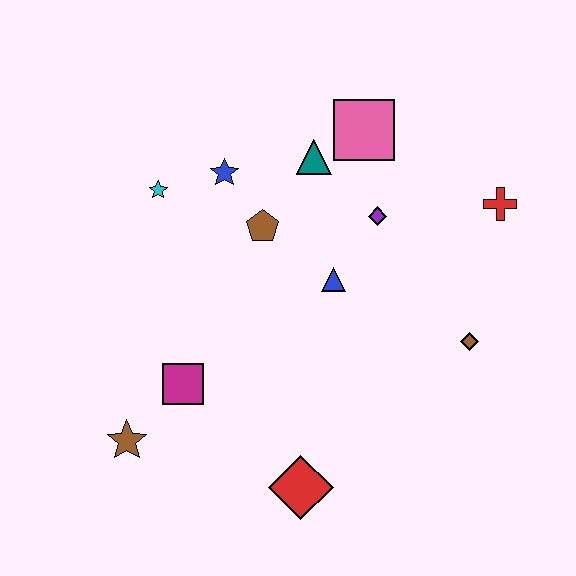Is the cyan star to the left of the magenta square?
Yes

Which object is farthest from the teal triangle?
The brown star is farthest from the teal triangle.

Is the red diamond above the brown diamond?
No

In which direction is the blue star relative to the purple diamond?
The blue star is to the left of the purple diamond.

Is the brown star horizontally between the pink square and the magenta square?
No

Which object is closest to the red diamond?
The magenta square is closest to the red diamond.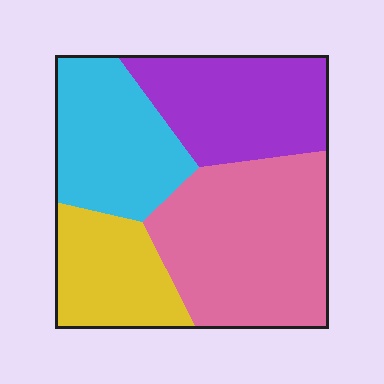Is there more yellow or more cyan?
Cyan.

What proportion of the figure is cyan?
Cyan takes up about one quarter (1/4) of the figure.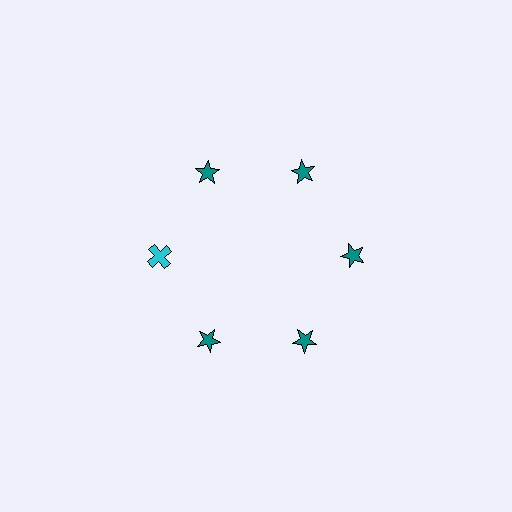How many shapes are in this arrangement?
There are 6 shapes arranged in a ring pattern.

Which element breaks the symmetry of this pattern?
The cyan cross at roughly the 9 o'clock position breaks the symmetry. All other shapes are teal stars.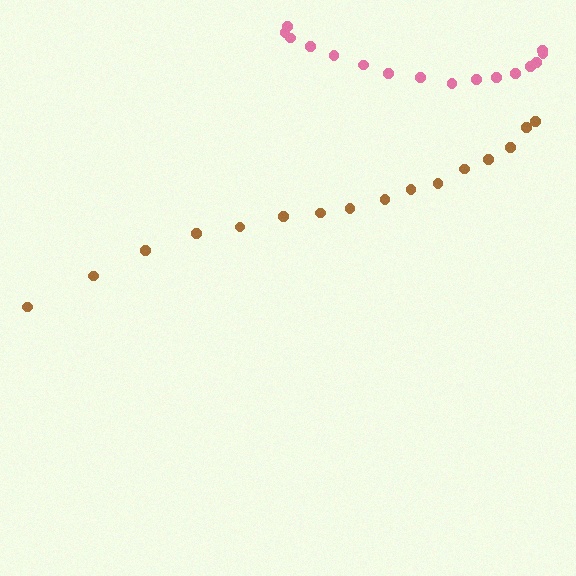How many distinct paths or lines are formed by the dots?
There are 2 distinct paths.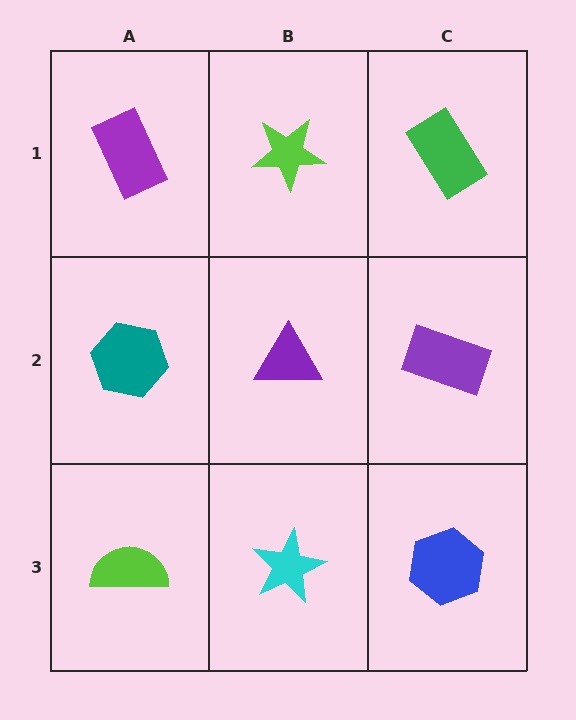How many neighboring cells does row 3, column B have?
3.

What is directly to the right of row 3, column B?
A blue hexagon.